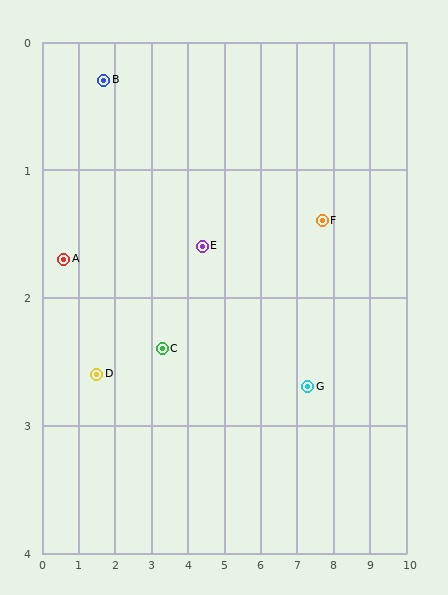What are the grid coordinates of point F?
Point F is at approximately (7.7, 1.4).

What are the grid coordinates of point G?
Point G is at approximately (7.3, 2.7).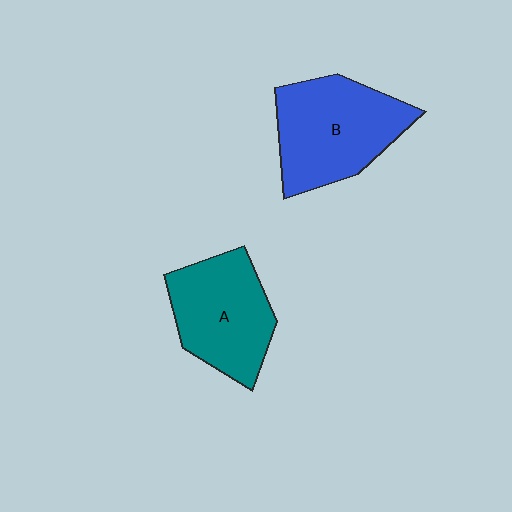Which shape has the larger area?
Shape B (blue).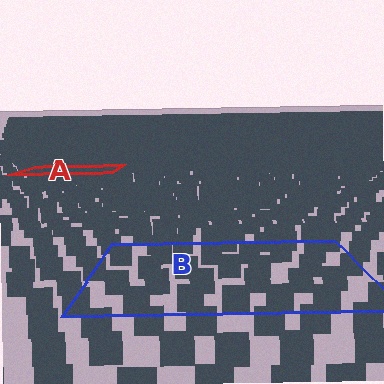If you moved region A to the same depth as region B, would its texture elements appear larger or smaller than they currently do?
They would appear larger. At a closer depth, the same texture elements are projected at a bigger on-screen size.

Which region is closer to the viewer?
Region B is closer. The texture elements there are larger and more spread out.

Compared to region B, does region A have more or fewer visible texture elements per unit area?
Region A has more texture elements per unit area — they are packed more densely because it is farther away.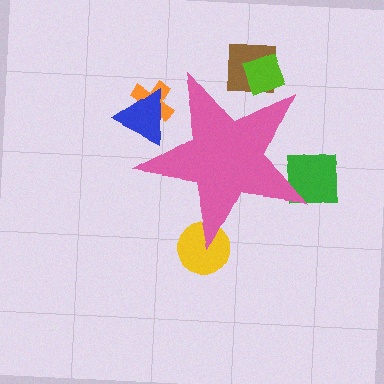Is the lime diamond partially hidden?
Yes, the lime diamond is partially hidden behind the pink star.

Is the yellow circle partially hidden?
Yes, the yellow circle is partially hidden behind the pink star.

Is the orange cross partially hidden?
Yes, the orange cross is partially hidden behind the pink star.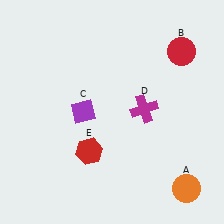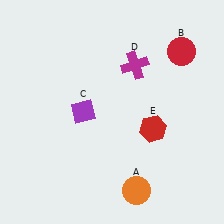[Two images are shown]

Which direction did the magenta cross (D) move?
The magenta cross (D) moved up.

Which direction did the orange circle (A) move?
The orange circle (A) moved left.